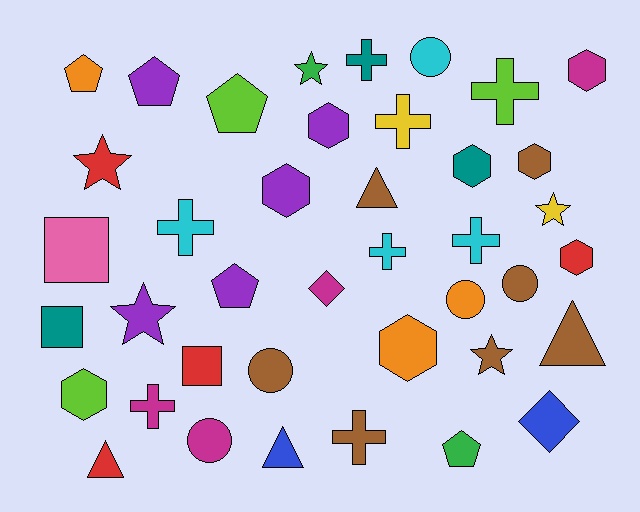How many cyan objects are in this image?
There are 4 cyan objects.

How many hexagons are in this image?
There are 8 hexagons.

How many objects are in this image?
There are 40 objects.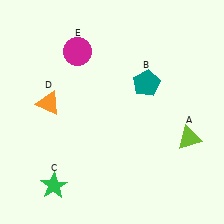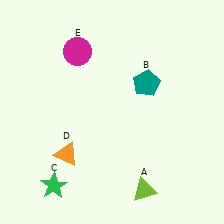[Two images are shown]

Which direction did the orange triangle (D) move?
The orange triangle (D) moved down.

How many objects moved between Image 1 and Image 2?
2 objects moved between the two images.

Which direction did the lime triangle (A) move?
The lime triangle (A) moved down.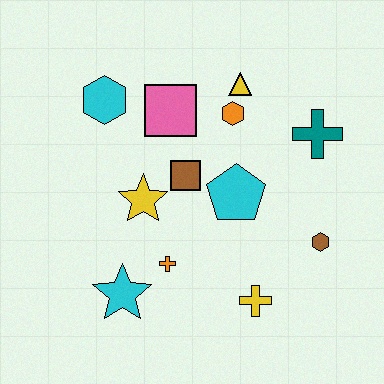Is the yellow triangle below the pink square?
No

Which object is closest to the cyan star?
The orange cross is closest to the cyan star.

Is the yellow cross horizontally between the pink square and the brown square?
No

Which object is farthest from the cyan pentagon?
The cyan hexagon is farthest from the cyan pentagon.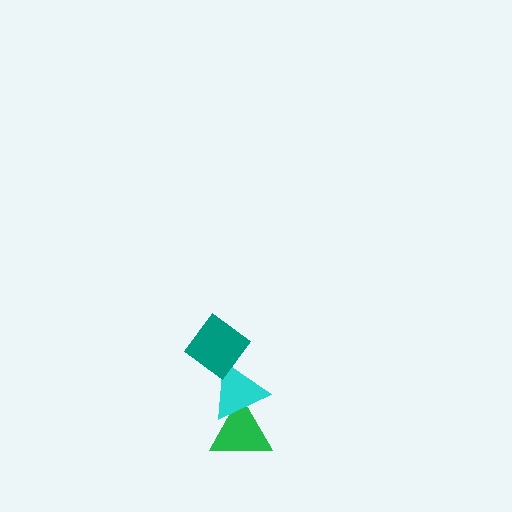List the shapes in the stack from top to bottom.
From top to bottom: the teal diamond, the cyan triangle, the green triangle.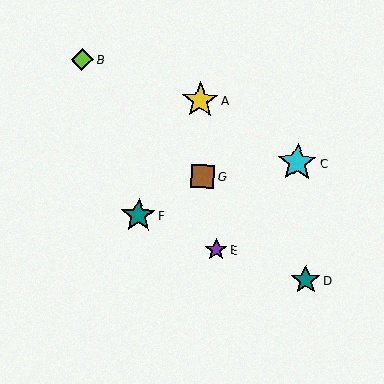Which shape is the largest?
The cyan star (labeled C) is the largest.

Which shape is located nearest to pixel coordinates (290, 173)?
The cyan star (labeled C) at (297, 163) is nearest to that location.